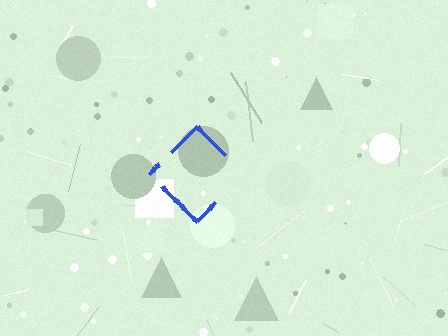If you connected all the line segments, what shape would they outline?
They would outline a diamond.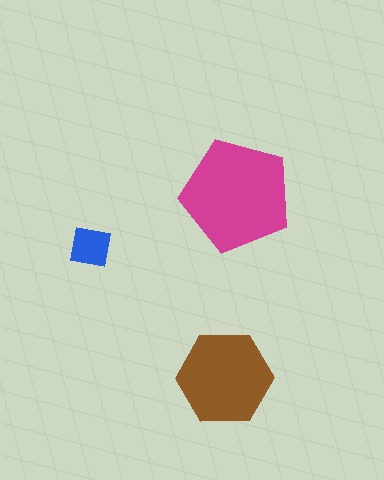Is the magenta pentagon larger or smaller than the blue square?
Larger.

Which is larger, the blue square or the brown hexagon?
The brown hexagon.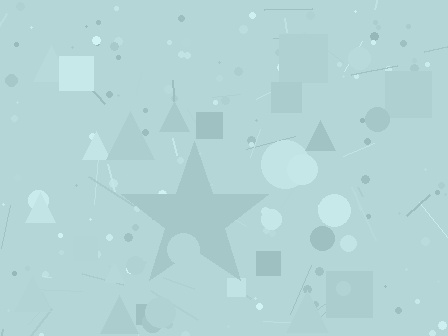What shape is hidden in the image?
A star is hidden in the image.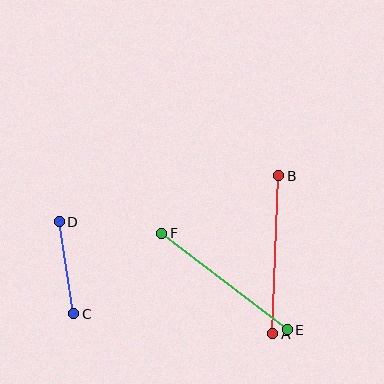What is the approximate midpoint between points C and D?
The midpoint is at approximately (66, 268) pixels.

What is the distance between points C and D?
The distance is approximately 93 pixels.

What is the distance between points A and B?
The distance is approximately 158 pixels.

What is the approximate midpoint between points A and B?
The midpoint is at approximately (276, 255) pixels.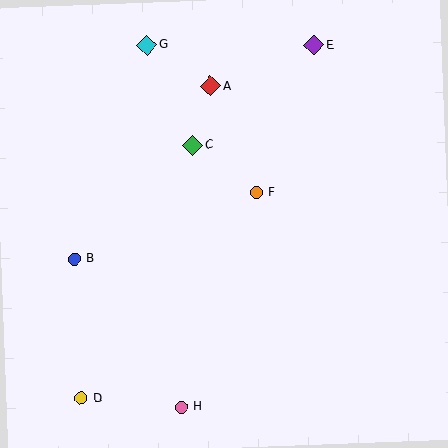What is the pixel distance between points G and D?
The distance between G and D is 359 pixels.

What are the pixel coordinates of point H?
Point H is at (181, 407).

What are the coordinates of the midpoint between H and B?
The midpoint between H and B is at (128, 333).